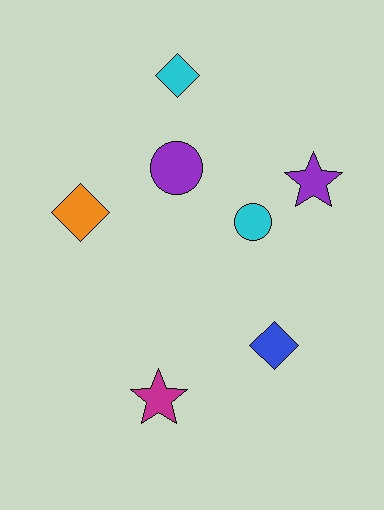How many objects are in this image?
There are 7 objects.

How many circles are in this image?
There are 2 circles.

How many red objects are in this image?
There are no red objects.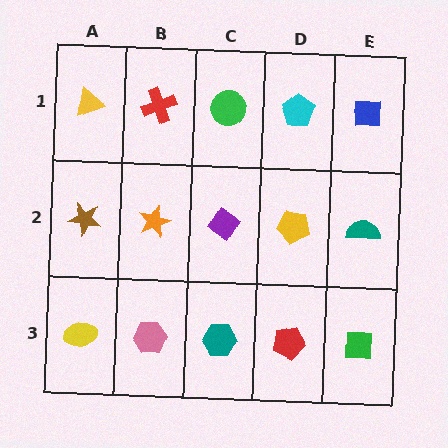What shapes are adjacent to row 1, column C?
A purple diamond (row 2, column C), a red cross (row 1, column B), a cyan pentagon (row 1, column D).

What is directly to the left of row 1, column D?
A green circle.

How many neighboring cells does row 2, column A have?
3.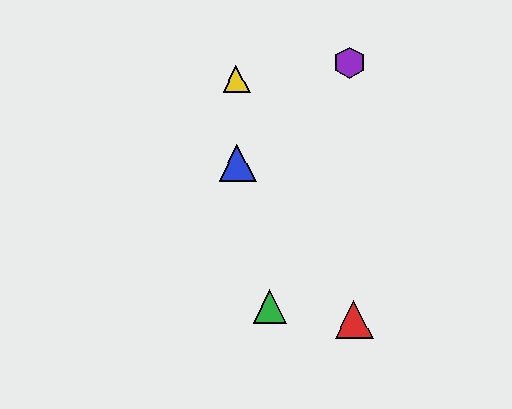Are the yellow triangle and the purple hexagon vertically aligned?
No, the yellow triangle is at x≈236 and the purple hexagon is at x≈350.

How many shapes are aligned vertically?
2 shapes (the blue triangle, the yellow triangle) are aligned vertically.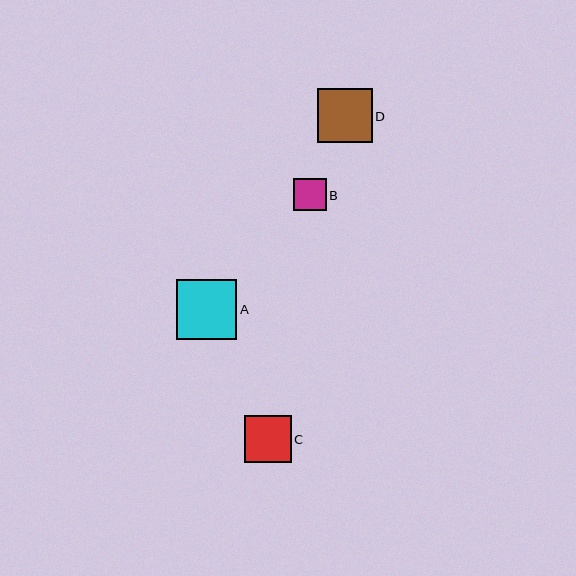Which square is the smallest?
Square B is the smallest with a size of approximately 33 pixels.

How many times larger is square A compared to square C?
Square A is approximately 1.3 times the size of square C.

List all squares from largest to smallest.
From largest to smallest: A, D, C, B.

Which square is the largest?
Square A is the largest with a size of approximately 61 pixels.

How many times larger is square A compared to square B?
Square A is approximately 1.9 times the size of square B.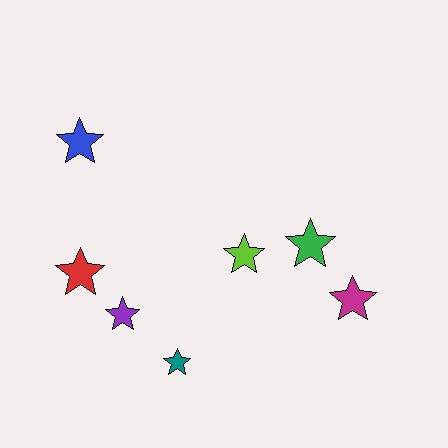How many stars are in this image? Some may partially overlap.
There are 7 stars.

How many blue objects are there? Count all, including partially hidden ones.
There is 1 blue object.